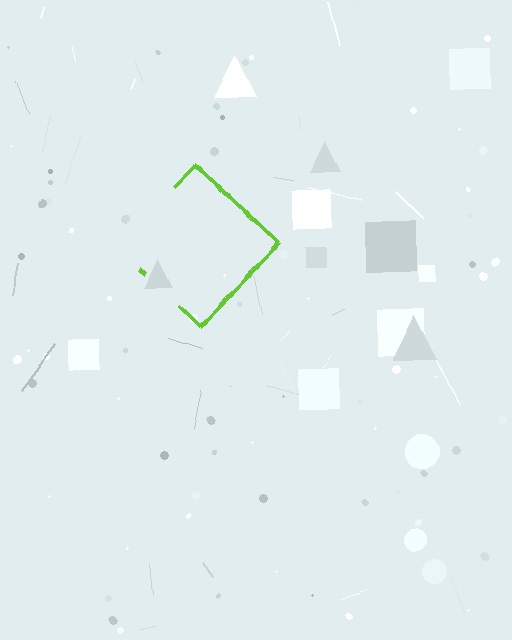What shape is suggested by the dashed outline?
The dashed outline suggests a diamond.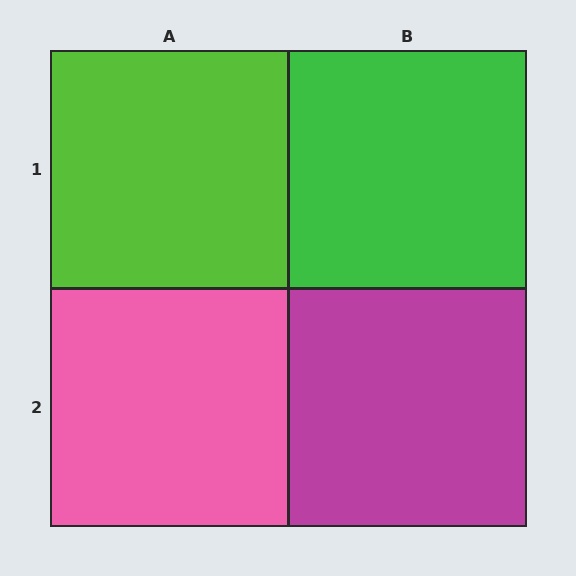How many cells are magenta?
1 cell is magenta.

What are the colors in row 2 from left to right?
Pink, magenta.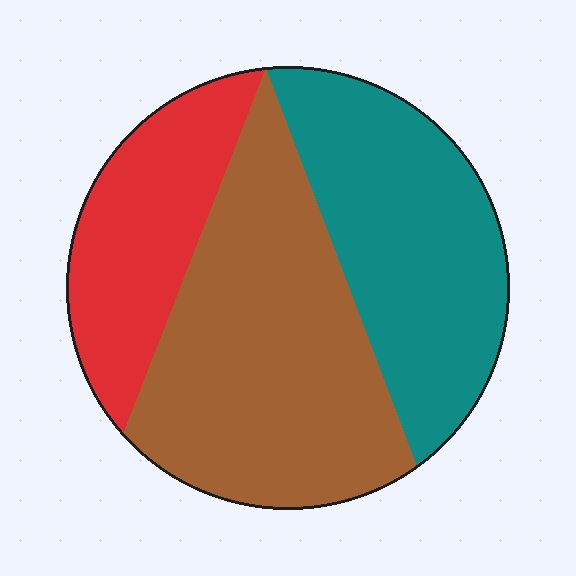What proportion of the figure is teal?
Teal takes up about one third (1/3) of the figure.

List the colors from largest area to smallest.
From largest to smallest: brown, teal, red.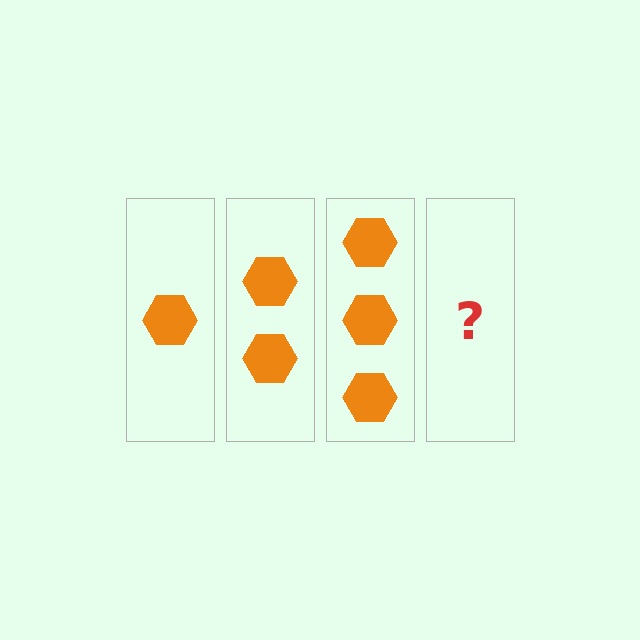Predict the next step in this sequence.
The next step is 4 hexagons.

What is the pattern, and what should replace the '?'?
The pattern is that each step adds one more hexagon. The '?' should be 4 hexagons.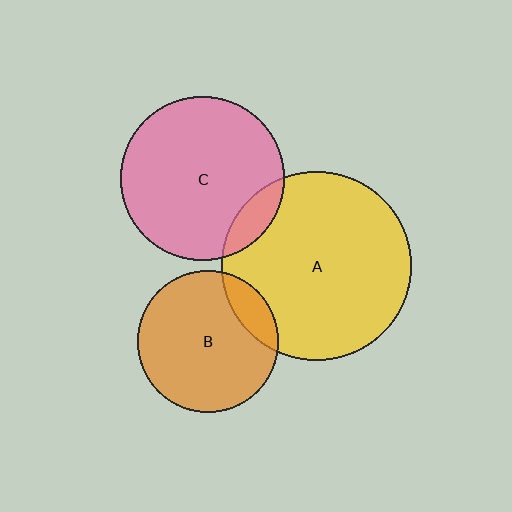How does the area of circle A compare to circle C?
Approximately 1.3 times.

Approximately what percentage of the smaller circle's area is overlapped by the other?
Approximately 10%.